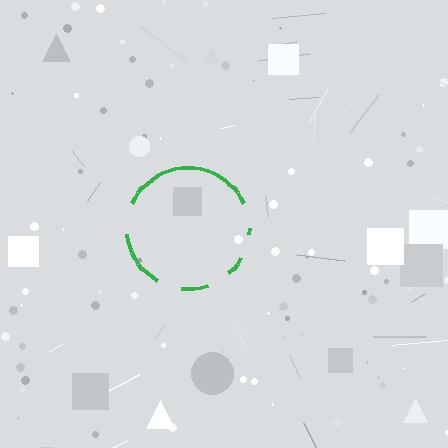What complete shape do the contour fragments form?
The contour fragments form a circle.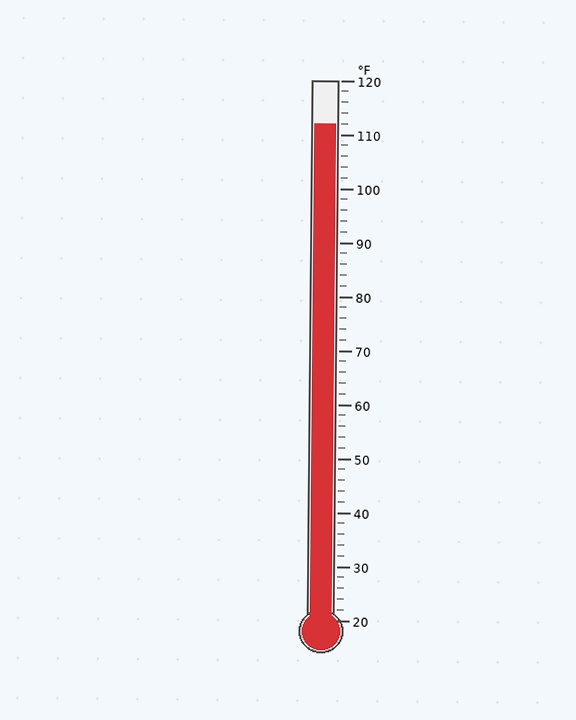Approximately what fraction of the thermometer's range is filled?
The thermometer is filled to approximately 90% of its range.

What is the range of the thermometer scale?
The thermometer scale ranges from 20°F to 120°F.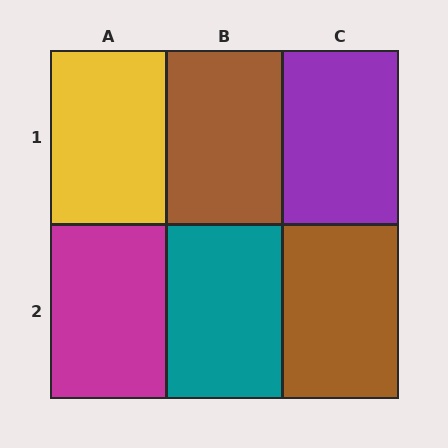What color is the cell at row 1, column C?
Purple.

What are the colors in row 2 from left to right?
Magenta, teal, brown.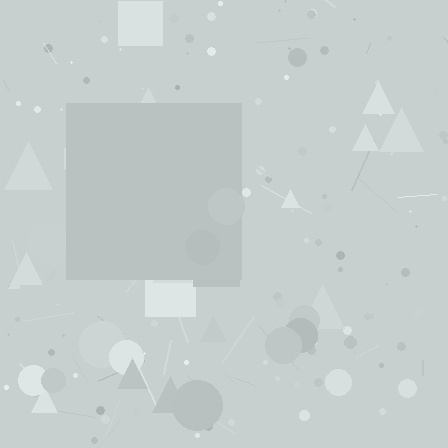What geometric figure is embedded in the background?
A square is embedded in the background.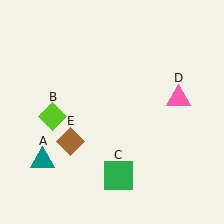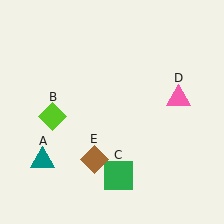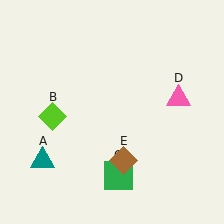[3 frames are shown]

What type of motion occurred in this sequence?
The brown diamond (object E) rotated counterclockwise around the center of the scene.